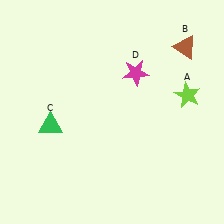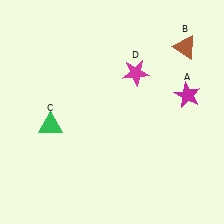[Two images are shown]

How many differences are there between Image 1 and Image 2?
There is 1 difference between the two images.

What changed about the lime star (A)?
In Image 1, A is lime. In Image 2, it changed to magenta.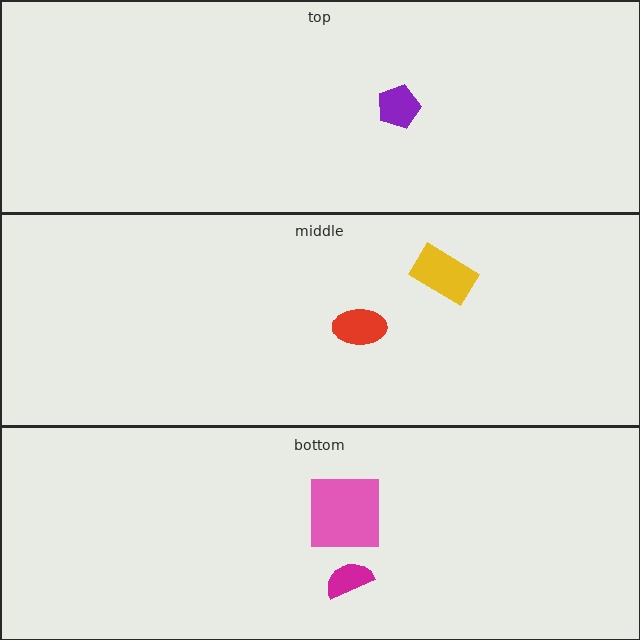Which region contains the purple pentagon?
The top region.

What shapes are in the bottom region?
The pink square, the magenta semicircle.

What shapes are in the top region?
The purple pentagon.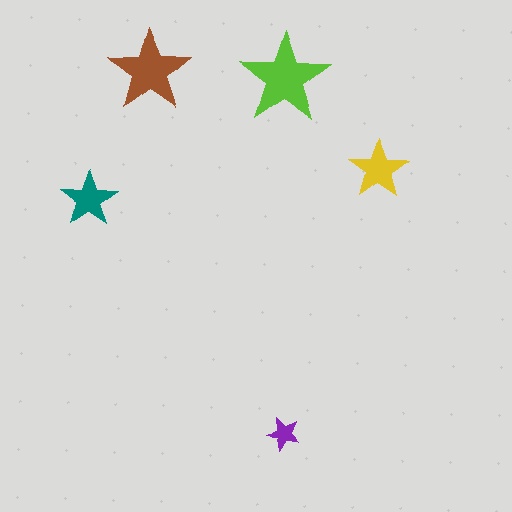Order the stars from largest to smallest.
the lime one, the brown one, the yellow one, the teal one, the purple one.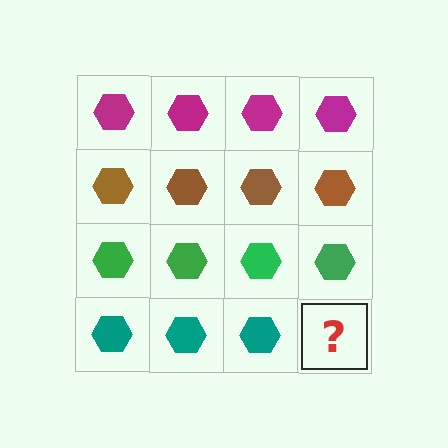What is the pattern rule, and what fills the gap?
The rule is that each row has a consistent color. The gap should be filled with a teal hexagon.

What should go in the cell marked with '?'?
The missing cell should contain a teal hexagon.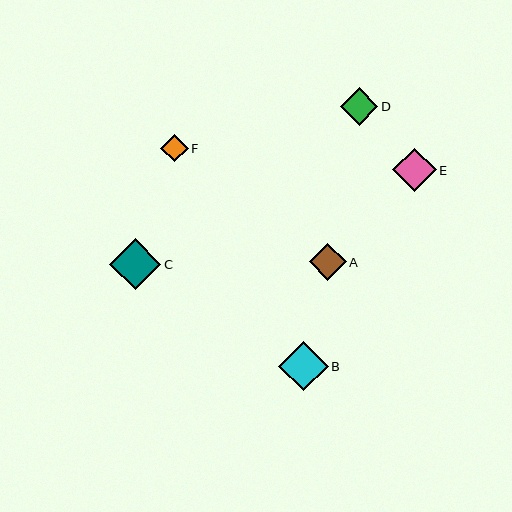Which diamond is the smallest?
Diamond F is the smallest with a size of approximately 28 pixels.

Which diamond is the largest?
Diamond C is the largest with a size of approximately 51 pixels.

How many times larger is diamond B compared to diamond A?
Diamond B is approximately 1.3 times the size of diamond A.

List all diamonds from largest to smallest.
From largest to smallest: C, B, E, D, A, F.